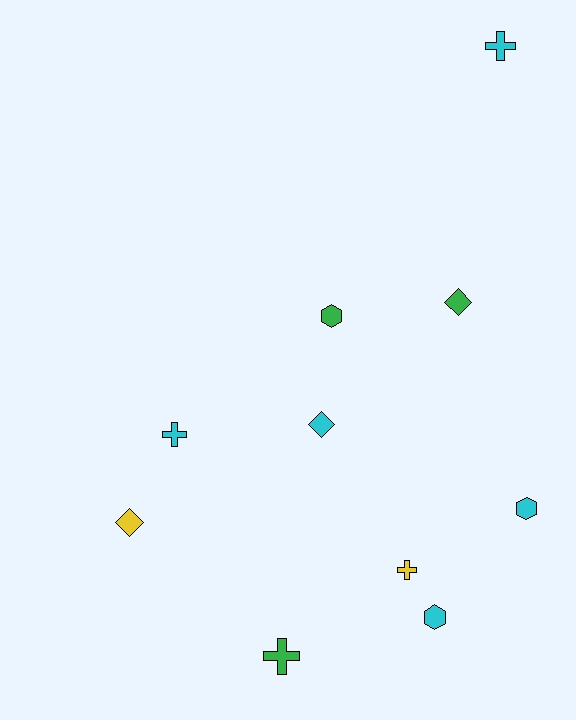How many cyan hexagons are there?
There are 2 cyan hexagons.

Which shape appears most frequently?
Cross, with 4 objects.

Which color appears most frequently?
Cyan, with 5 objects.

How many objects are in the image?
There are 10 objects.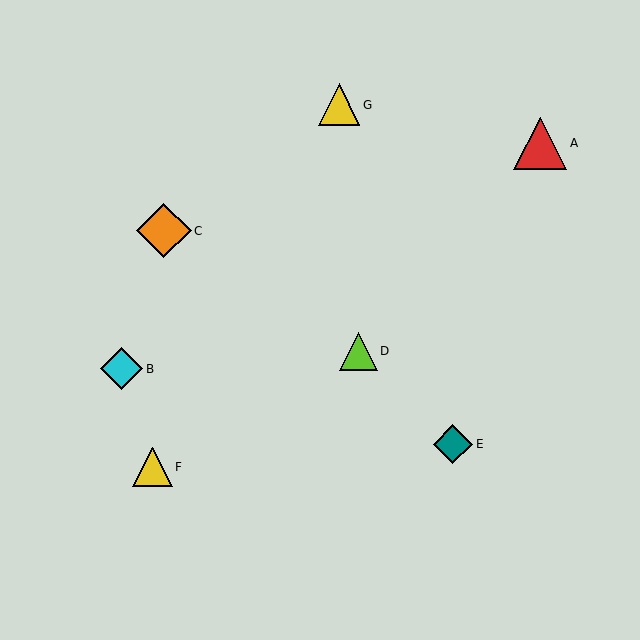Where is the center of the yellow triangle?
The center of the yellow triangle is at (153, 467).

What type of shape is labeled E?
Shape E is a teal diamond.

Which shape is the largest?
The orange diamond (labeled C) is the largest.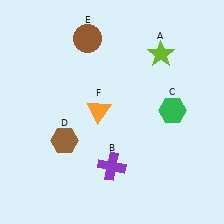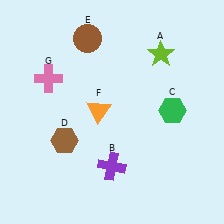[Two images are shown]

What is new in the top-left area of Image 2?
A pink cross (G) was added in the top-left area of Image 2.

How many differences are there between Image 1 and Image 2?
There is 1 difference between the two images.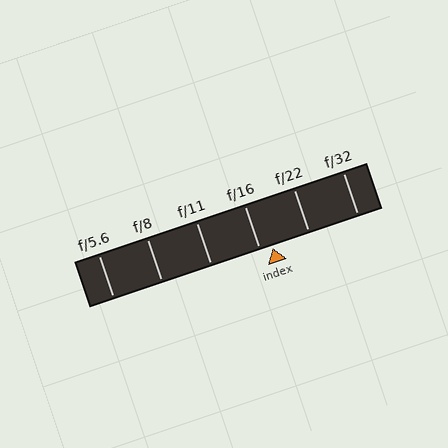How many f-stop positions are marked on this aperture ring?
There are 6 f-stop positions marked.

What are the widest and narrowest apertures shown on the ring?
The widest aperture shown is f/5.6 and the narrowest is f/32.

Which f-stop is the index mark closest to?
The index mark is closest to f/16.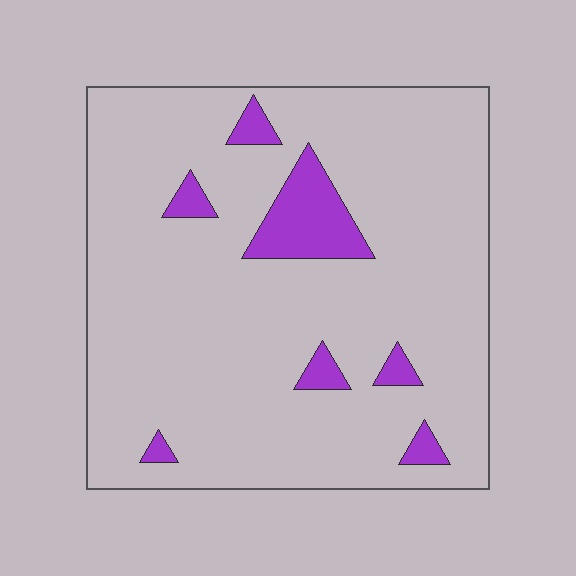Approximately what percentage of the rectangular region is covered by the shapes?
Approximately 10%.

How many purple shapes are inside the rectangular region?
7.